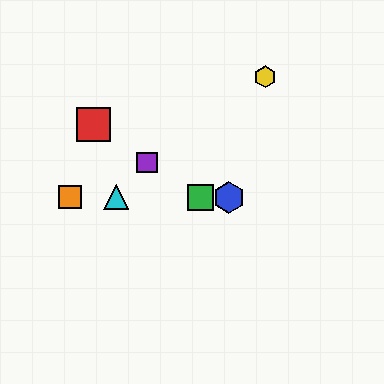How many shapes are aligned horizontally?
4 shapes (the blue hexagon, the green square, the orange square, the cyan triangle) are aligned horizontally.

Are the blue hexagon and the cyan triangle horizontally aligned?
Yes, both are at y≈197.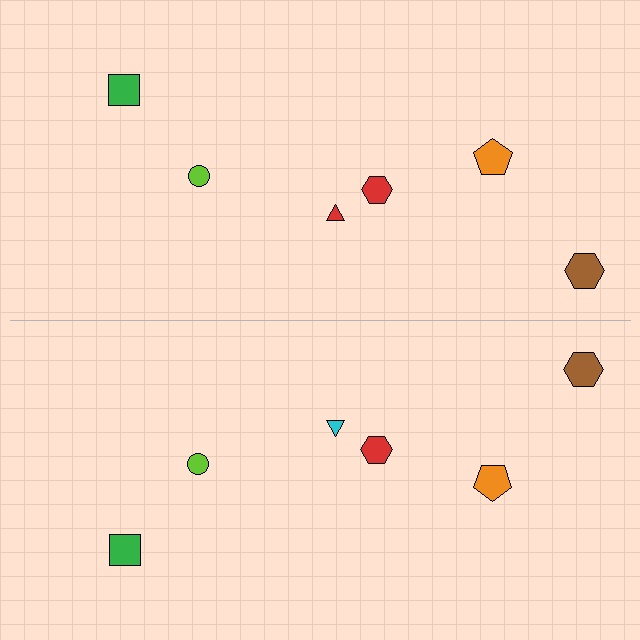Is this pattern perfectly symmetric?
No, the pattern is not perfectly symmetric. The cyan triangle on the bottom side breaks the symmetry — its mirror counterpart is red.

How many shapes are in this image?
There are 12 shapes in this image.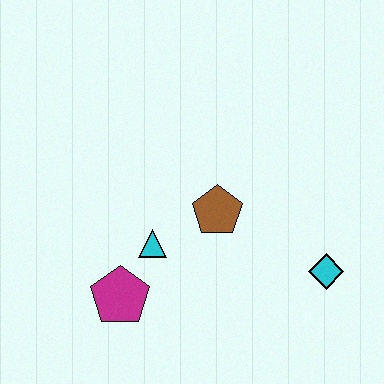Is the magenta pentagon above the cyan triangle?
No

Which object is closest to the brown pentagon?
The cyan triangle is closest to the brown pentagon.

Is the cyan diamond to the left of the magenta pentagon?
No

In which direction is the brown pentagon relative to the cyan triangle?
The brown pentagon is to the right of the cyan triangle.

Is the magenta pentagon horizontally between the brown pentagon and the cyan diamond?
No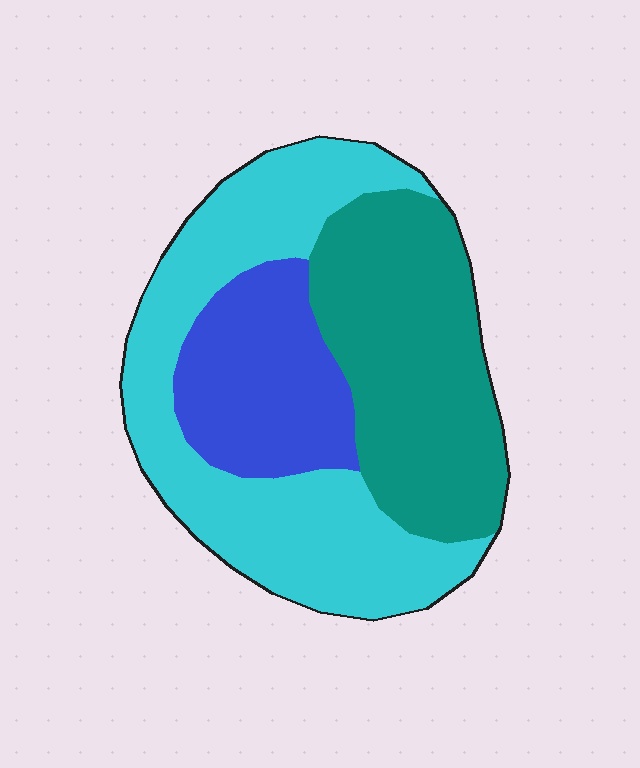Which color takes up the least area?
Blue, at roughly 20%.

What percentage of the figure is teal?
Teal takes up about one third (1/3) of the figure.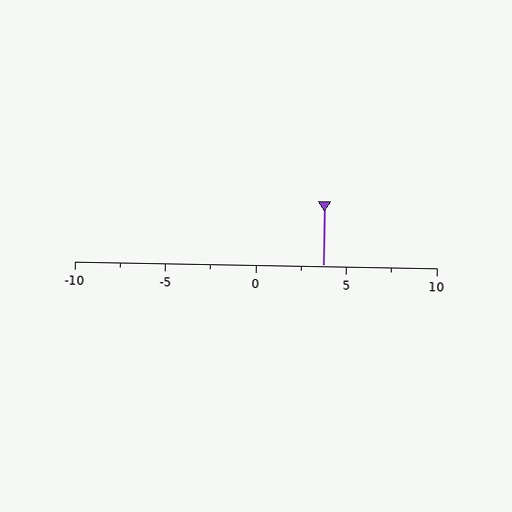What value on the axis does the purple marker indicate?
The marker indicates approximately 3.8.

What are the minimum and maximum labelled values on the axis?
The axis runs from -10 to 10.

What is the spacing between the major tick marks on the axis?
The major ticks are spaced 5 apart.